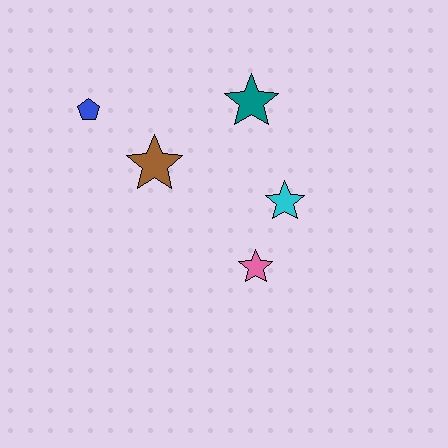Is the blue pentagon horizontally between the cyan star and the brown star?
No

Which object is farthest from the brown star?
The pink star is farthest from the brown star.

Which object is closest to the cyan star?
The pink star is closest to the cyan star.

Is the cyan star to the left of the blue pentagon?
No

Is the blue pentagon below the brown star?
No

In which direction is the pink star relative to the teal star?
The pink star is below the teal star.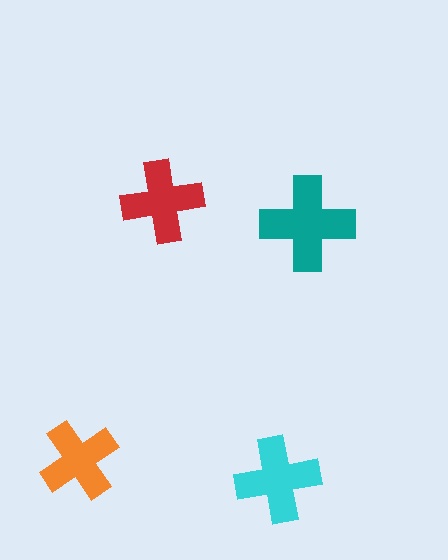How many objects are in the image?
There are 4 objects in the image.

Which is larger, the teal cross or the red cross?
The teal one.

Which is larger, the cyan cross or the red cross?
The cyan one.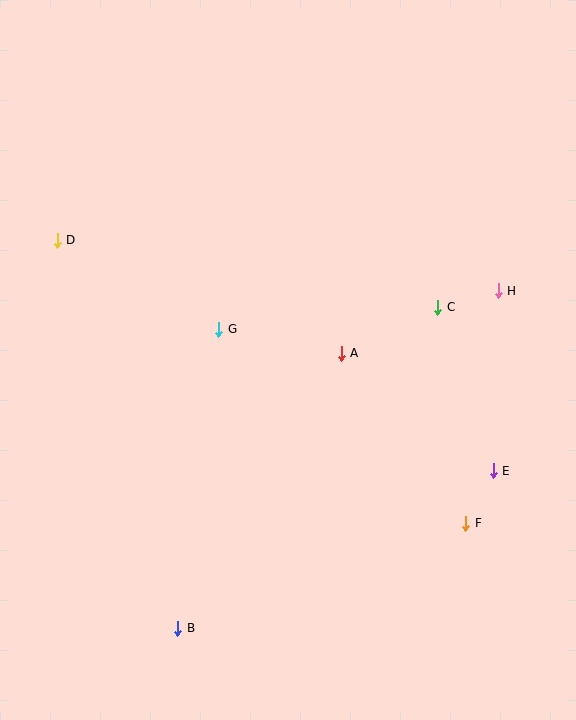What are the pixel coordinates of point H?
Point H is at (498, 291).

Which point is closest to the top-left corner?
Point D is closest to the top-left corner.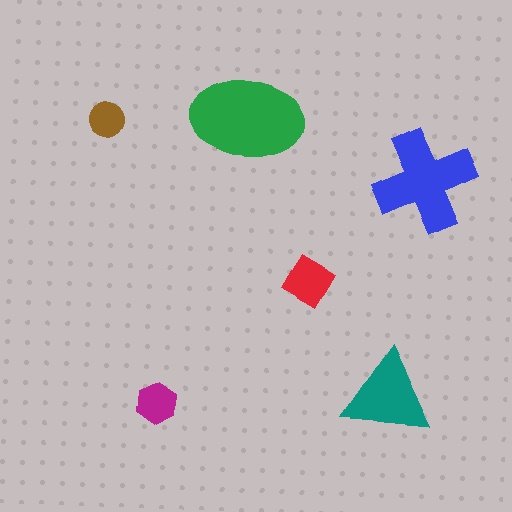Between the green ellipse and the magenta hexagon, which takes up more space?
The green ellipse.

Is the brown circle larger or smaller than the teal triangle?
Smaller.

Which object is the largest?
The green ellipse.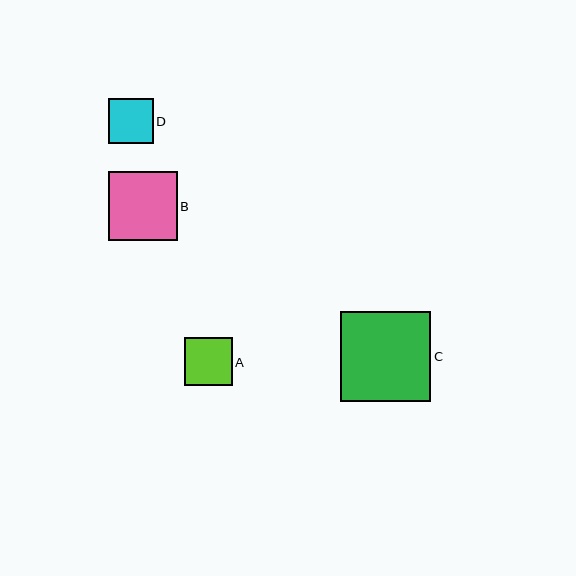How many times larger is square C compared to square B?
Square C is approximately 1.3 times the size of square B.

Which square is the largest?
Square C is the largest with a size of approximately 90 pixels.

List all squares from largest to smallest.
From largest to smallest: C, B, A, D.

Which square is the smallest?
Square D is the smallest with a size of approximately 45 pixels.